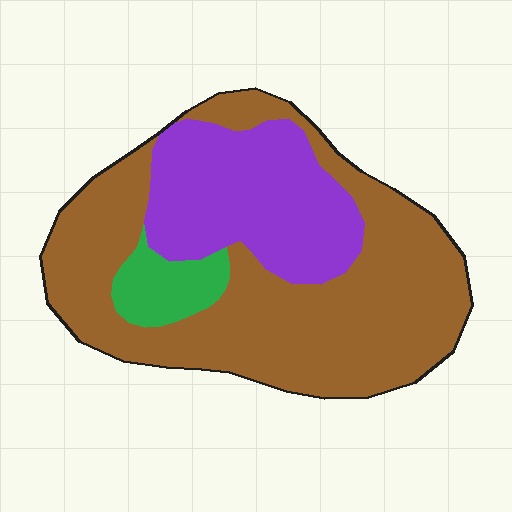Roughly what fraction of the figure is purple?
Purple covers 29% of the figure.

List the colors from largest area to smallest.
From largest to smallest: brown, purple, green.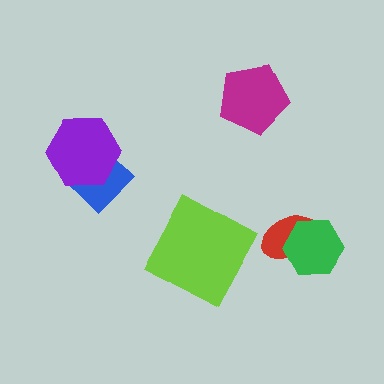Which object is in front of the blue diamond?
The purple hexagon is in front of the blue diamond.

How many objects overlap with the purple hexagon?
1 object overlaps with the purple hexagon.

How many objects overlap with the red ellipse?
1 object overlaps with the red ellipse.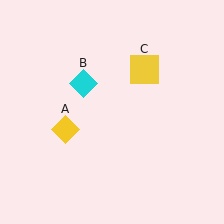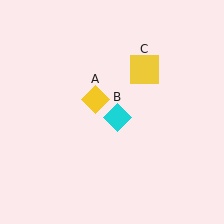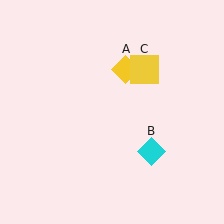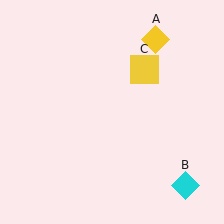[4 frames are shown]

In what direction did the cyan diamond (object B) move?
The cyan diamond (object B) moved down and to the right.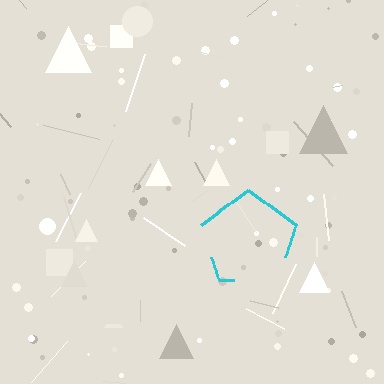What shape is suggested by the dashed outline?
The dashed outline suggests a pentagon.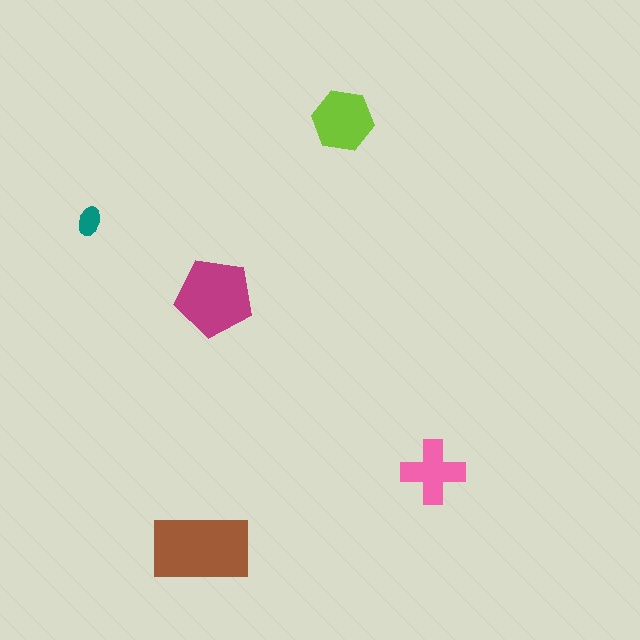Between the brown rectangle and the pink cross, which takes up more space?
The brown rectangle.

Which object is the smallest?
The teal ellipse.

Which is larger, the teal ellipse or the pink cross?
The pink cross.